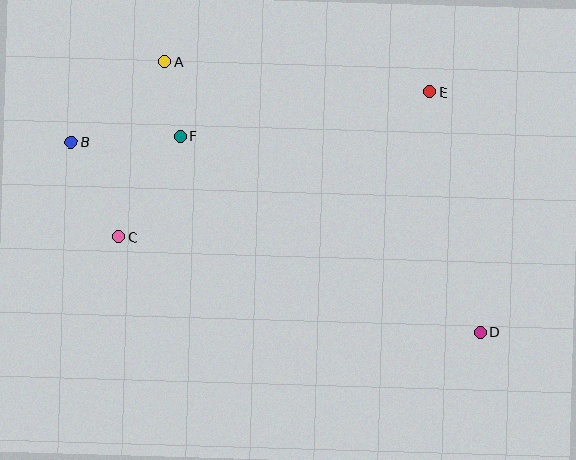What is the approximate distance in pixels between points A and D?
The distance between A and D is approximately 416 pixels.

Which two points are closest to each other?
Points A and F are closest to each other.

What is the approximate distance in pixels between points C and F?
The distance between C and F is approximately 118 pixels.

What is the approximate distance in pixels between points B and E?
The distance between B and E is approximately 362 pixels.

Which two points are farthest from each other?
Points B and D are farthest from each other.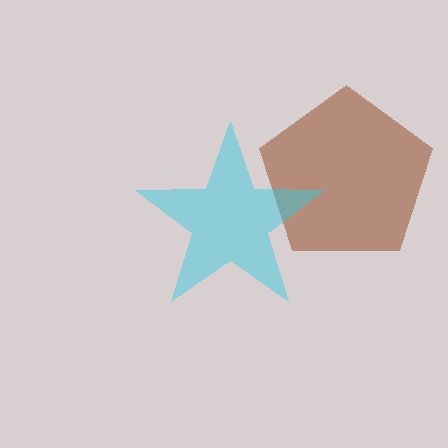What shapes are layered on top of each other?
The layered shapes are: a brown pentagon, a cyan star.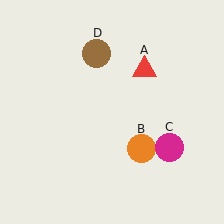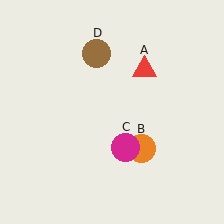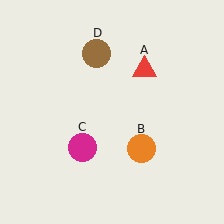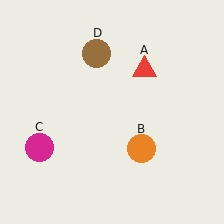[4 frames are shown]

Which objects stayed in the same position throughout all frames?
Red triangle (object A) and orange circle (object B) and brown circle (object D) remained stationary.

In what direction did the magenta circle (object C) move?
The magenta circle (object C) moved left.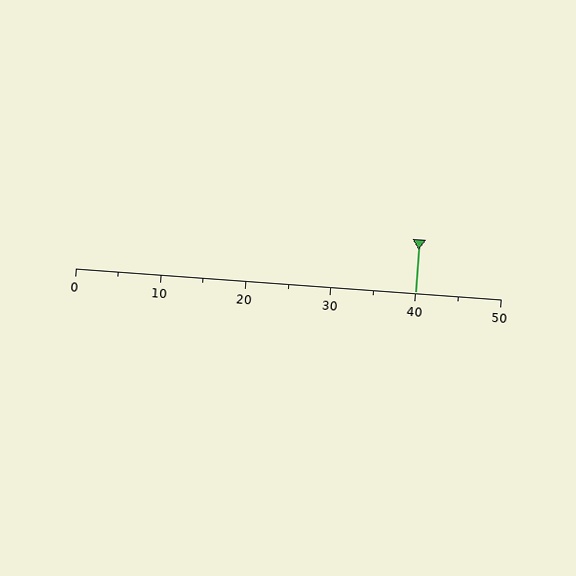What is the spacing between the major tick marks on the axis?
The major ticks are spaced 10 apart.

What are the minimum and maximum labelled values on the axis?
The axis runs from 0 to 50.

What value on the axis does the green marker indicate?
The marker indicates approximately 40.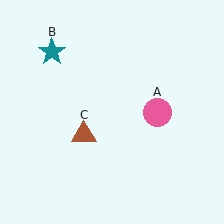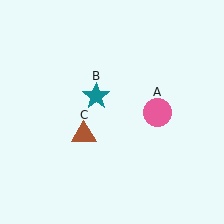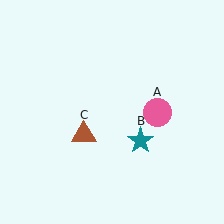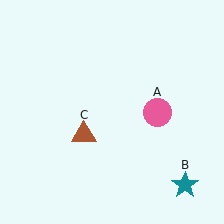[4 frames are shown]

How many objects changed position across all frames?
1 object changed position: teal star (object B).